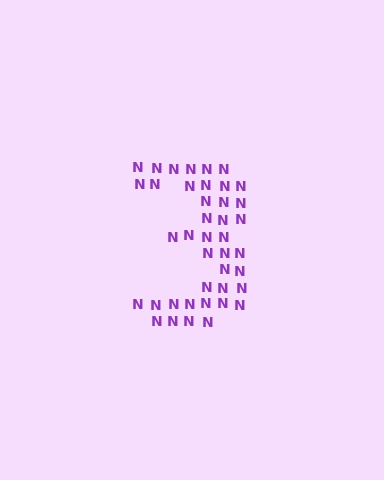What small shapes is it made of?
It is made of small letter N's.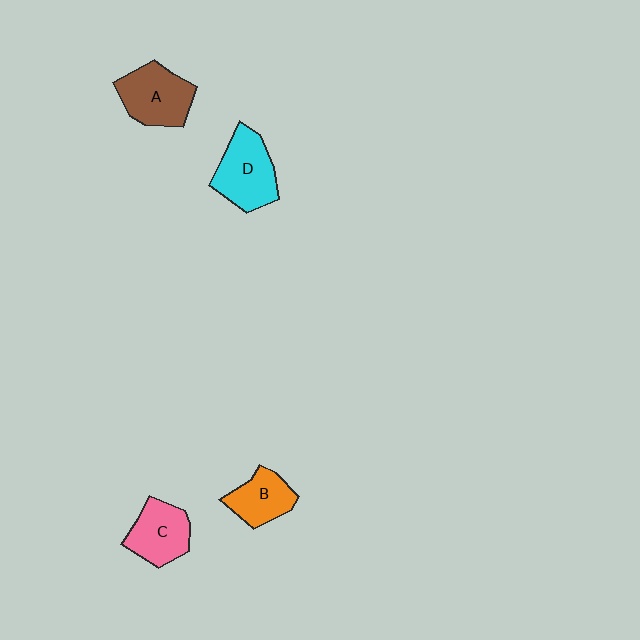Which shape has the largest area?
Shape D (cyan).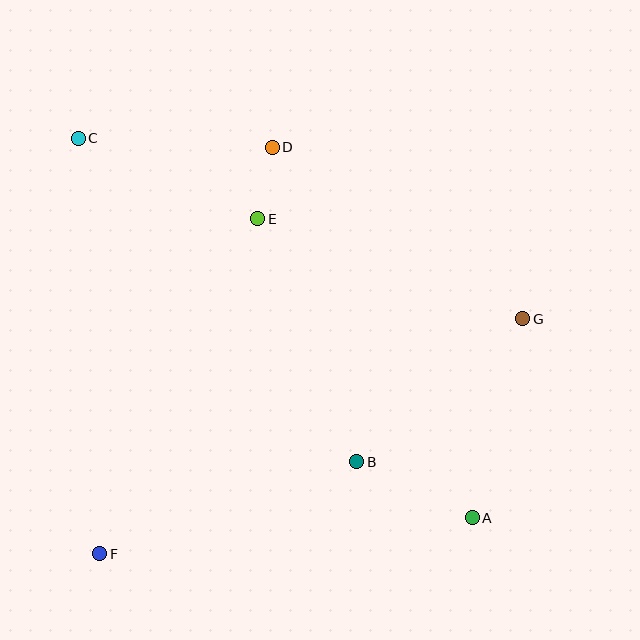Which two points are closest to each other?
Points D and E are closest to each other.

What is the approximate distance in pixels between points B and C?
The distance between B and C is approximately 427 pixels.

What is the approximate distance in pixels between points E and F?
The distance between E and F is approximately 370 pixels.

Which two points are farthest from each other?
Points A and C are farthest from each other.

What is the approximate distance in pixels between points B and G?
The distance between B and G is approximately 219 pixels.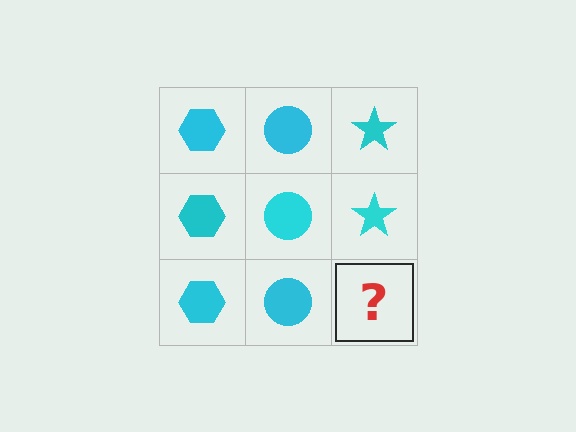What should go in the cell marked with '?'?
The missing cell should contain a cyan star.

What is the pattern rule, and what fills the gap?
The rule is that each column has a consistent shape. The gap should be filled with a cyan star.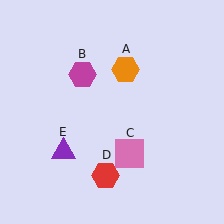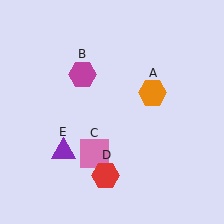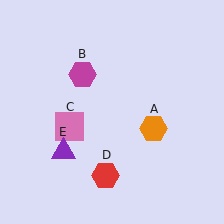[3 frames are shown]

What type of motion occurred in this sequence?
The orange hexagon (object A), pink square (object C) rotated clockwise around the center of the scene.